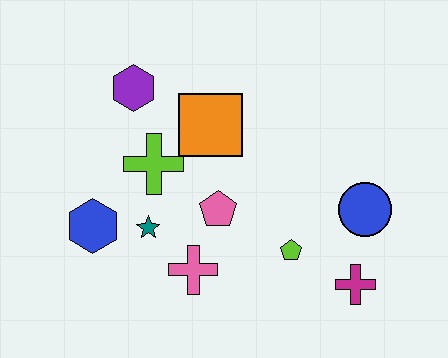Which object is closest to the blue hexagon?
The teal star is closest to the blue hexagon.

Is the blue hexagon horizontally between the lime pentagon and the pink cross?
No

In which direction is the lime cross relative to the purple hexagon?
The lime cross is below the purple hexagon.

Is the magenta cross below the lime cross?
Yes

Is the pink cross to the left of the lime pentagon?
Yes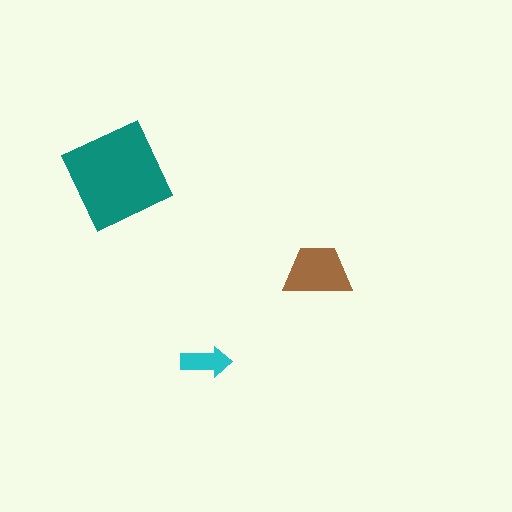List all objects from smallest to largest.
The cyan arrow, the brown trapezoid, the teal diamond.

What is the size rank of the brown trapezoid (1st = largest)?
2nd.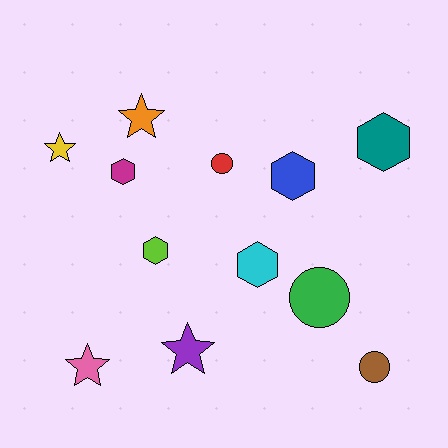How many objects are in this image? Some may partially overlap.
There are 12 objects.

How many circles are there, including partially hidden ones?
There are 3 circles.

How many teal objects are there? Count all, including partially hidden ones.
There is 1 teal object.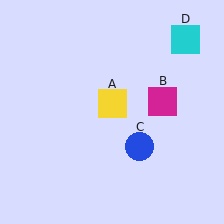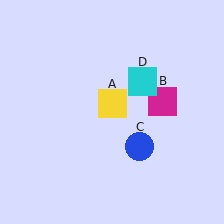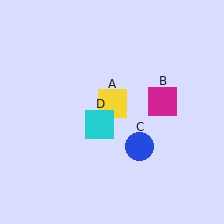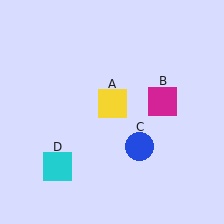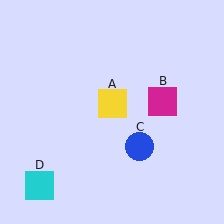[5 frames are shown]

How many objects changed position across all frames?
1 object changed position: cyan square (object D).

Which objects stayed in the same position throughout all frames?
Yellow square (object A) and magenta square (object B) and blue circle (object C) remained stationary.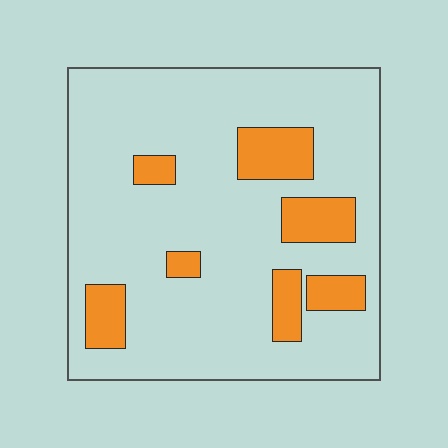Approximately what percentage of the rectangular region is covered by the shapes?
Approximately 15%.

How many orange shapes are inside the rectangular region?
7.